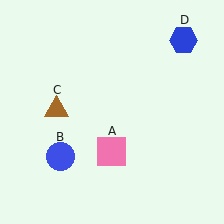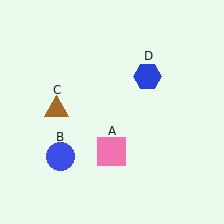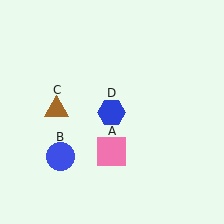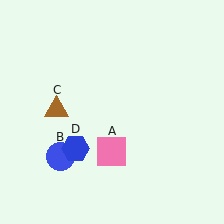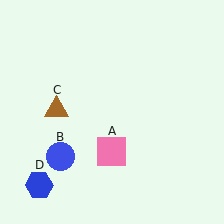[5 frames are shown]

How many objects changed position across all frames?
1 object changed position: blue hexagon (object D).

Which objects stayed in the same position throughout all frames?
Pink square (object A) and blue circle (object B) and brown triangle (object C) remained stationary.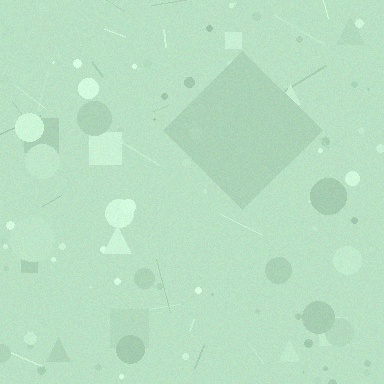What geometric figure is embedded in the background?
A diamond is embedded in the background.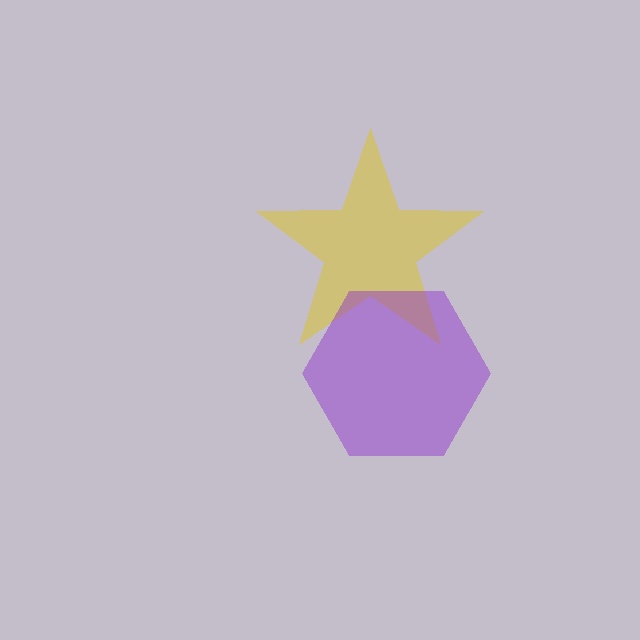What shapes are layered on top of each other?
The layered shapes are: a yellow star, a purple hexagon.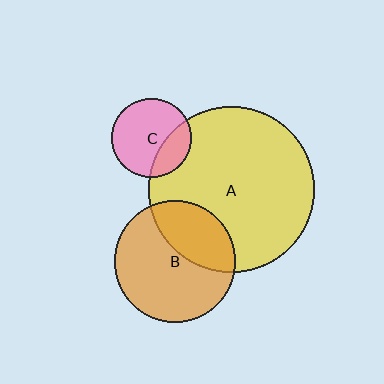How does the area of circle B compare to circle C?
Approximately 2.3 times.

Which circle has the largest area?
Circle A (yellow).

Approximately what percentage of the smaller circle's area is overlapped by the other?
Approximately 35%.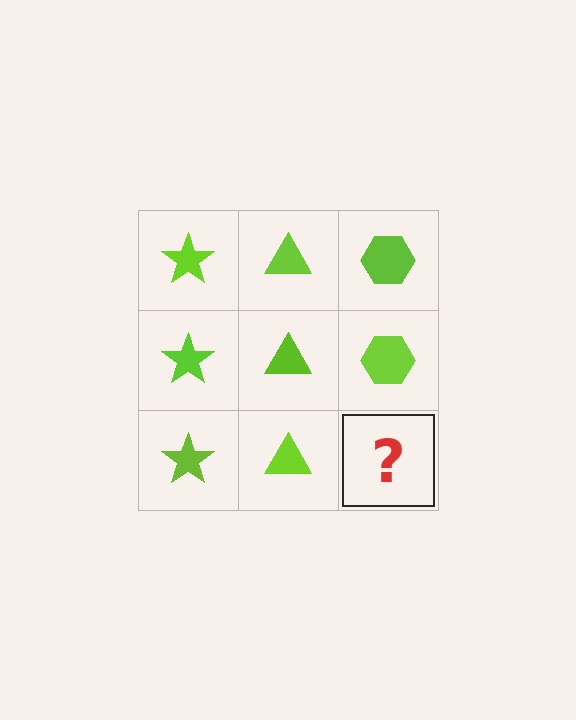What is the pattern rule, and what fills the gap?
The rule is that each column has a consistent shape. The gap should be filled with a lime hexagon.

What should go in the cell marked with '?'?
The missing cell should contain a lime hexagon.